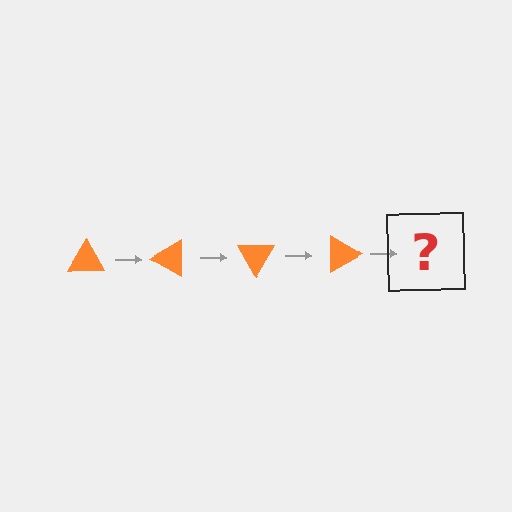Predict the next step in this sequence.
The next step is an orange triangle rotated 120 degrees.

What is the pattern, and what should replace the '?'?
The pattern is that the triangle rotates 30 degrees each step. The '?' should be an orange triangle rotated 120 degrees.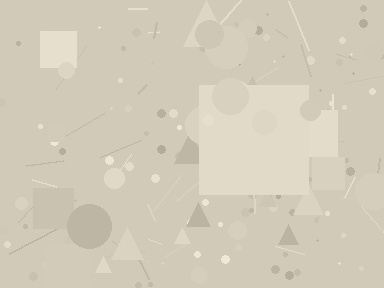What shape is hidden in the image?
A square is hidden in the image.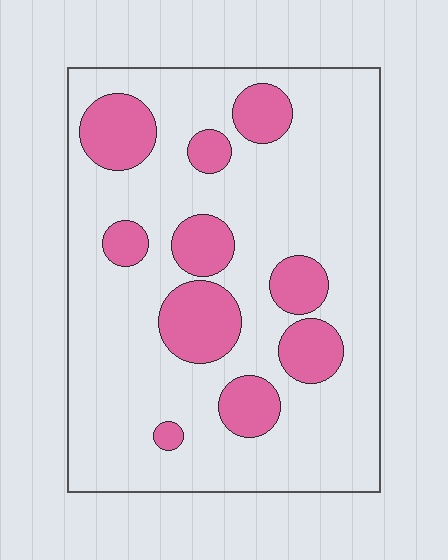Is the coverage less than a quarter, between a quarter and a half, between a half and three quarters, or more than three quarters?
Less than a quarter.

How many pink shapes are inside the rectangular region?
10.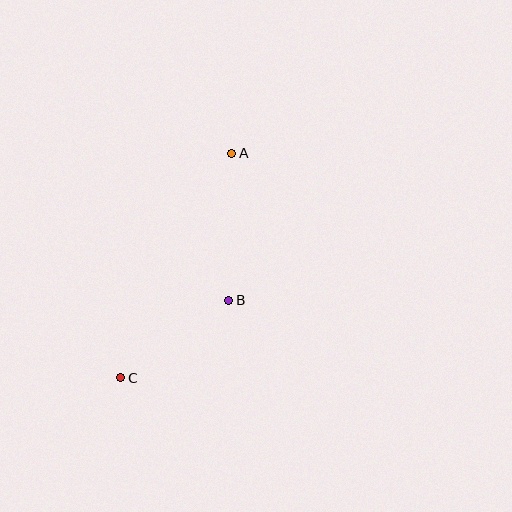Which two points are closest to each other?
Points B and C are closest to each other.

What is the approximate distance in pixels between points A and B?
The distance between A and B is approximately 147 pixels.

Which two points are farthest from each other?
Points A and C are farthest from each other.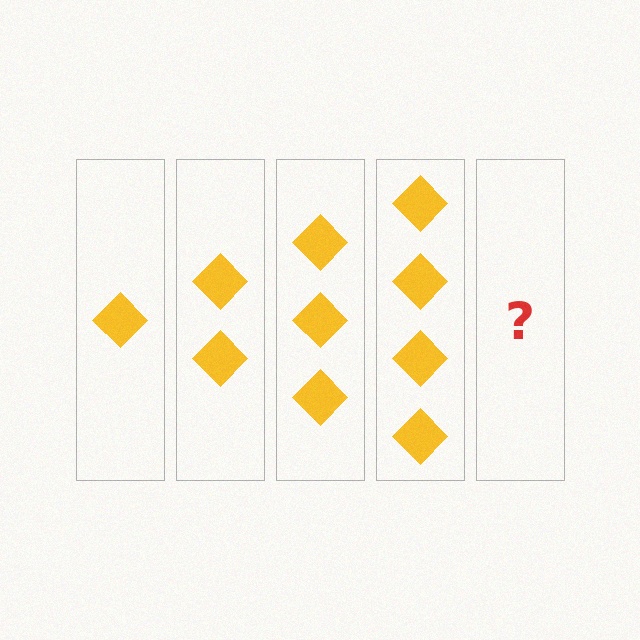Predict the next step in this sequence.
The next step is 5 diamonds.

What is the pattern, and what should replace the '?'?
The pattern is that each step adds one more diamond. The '?' should be 5 diamonds.